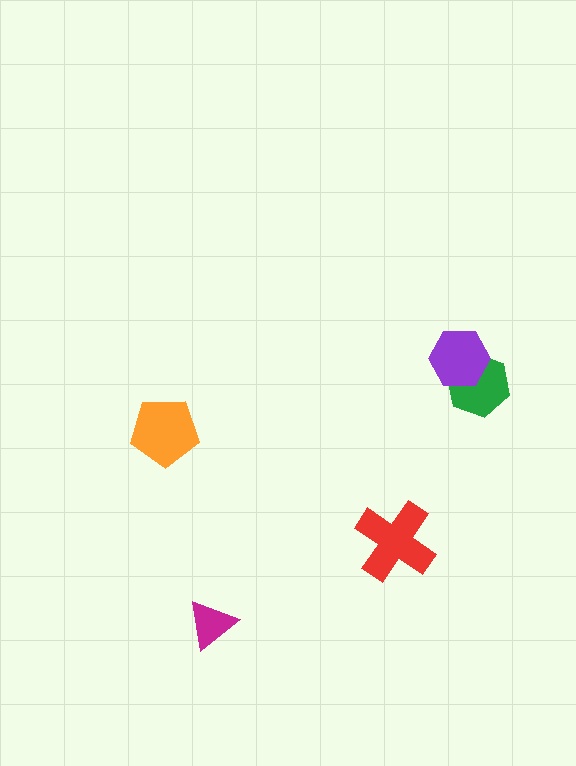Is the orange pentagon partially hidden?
No, no other shape covers it.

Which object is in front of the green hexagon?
The purple hexagon is in front of the green hexagon.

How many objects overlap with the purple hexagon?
1 object overlaps with the purple hexagon.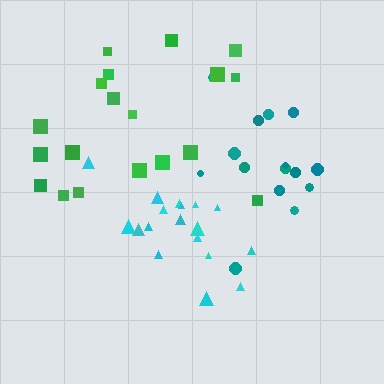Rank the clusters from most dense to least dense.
teal, cyan, green.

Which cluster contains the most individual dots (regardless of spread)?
Green (20).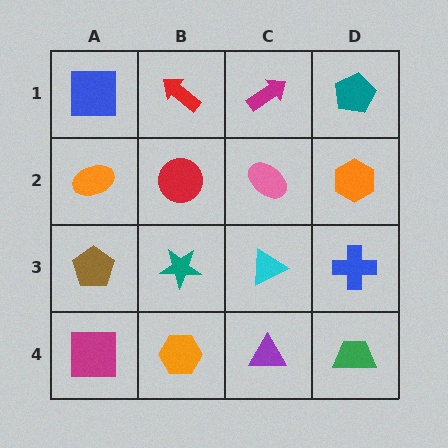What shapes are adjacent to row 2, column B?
A red arrow (row 1, column B), a teal star (row 3, column B), an orange ellipse (row 2, column A), a pink ellipse (row 2, column C).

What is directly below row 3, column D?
A green trapezoid.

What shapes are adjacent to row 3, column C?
A pink ellipse (row 2, column C), a purple triangle (row 4, column C), a teal star (row 3, column B), a blue cross (row 3, column D).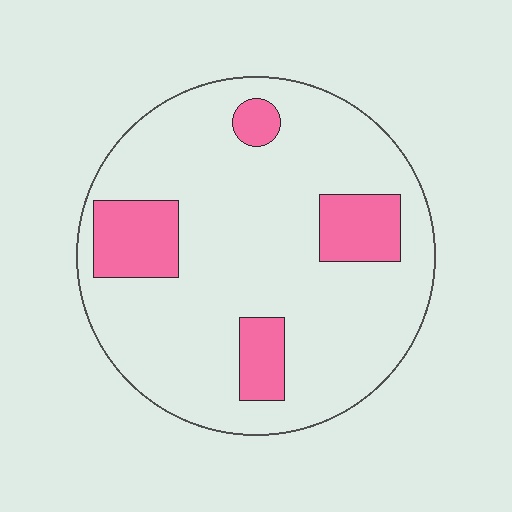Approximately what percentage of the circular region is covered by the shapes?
Approximately 20%.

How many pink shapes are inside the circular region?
4.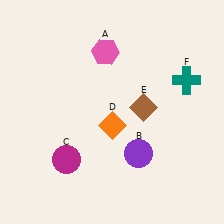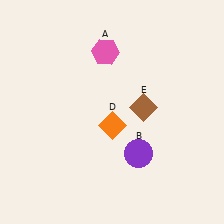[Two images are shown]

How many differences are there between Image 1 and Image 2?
There are 2 differences between the two images.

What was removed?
The teal cross (F), the magenta circle (C) were removed in Image 2.